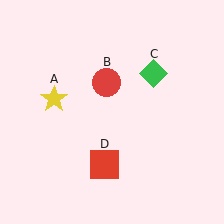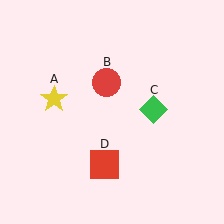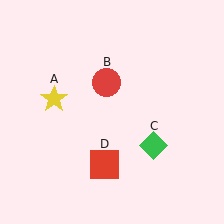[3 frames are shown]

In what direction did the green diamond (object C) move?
The green diamond (object C) moved down.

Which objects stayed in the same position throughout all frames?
Yellow star (object A) and red circle (object B) and red square (object D) remained stationary.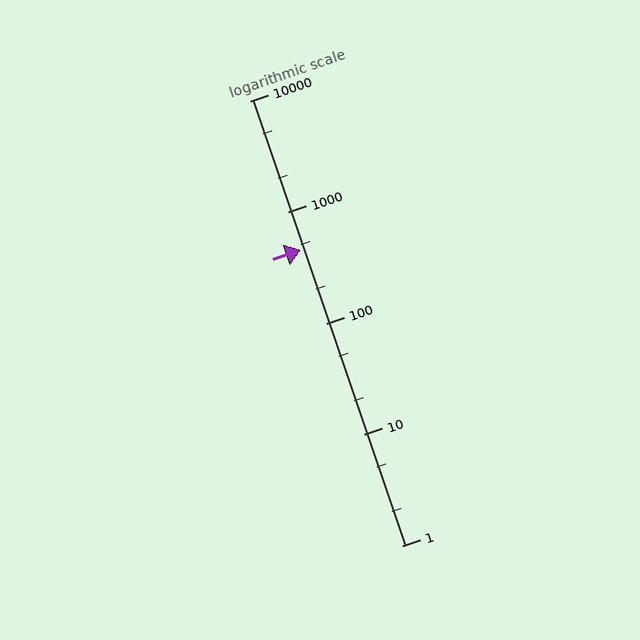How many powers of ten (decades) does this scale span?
The scale spans 4 decades, from 1 to 10000.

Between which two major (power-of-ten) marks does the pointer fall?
The pointer is between 100 and 1000.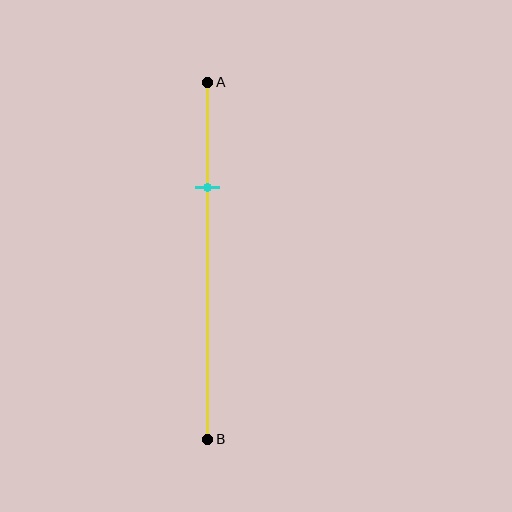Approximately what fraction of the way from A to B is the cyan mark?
The cyan mark is approximately 30% of the way from A to B.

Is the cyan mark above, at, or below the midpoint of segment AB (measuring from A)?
The cyan mark is above the midpoint of segment AB.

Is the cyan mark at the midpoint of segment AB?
No, the mark is at about 30% from A, not at the 50% midpoint.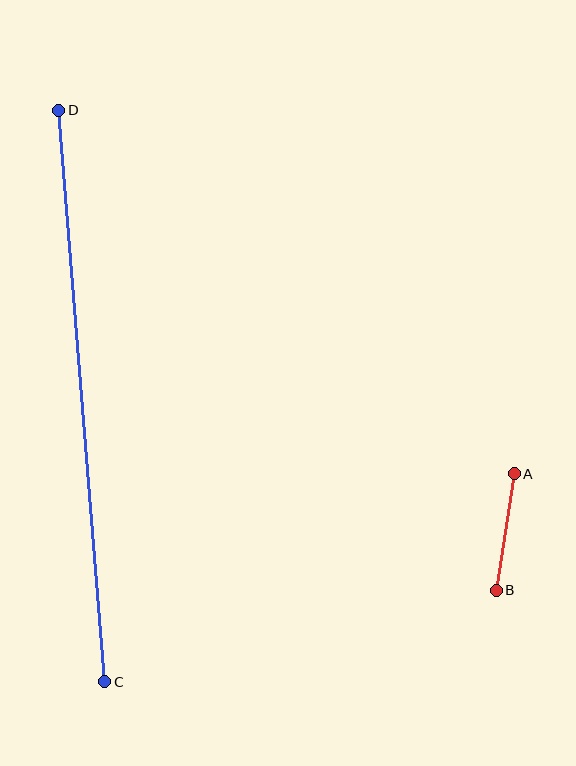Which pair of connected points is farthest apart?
Points C and D are farthest apart.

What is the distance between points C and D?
The distance is approximately 573 pixels.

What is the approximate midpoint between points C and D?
The midpoint is at approximately (82, 396) pixels.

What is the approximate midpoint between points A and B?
The midpoint is at approximately (505, 532) pixels.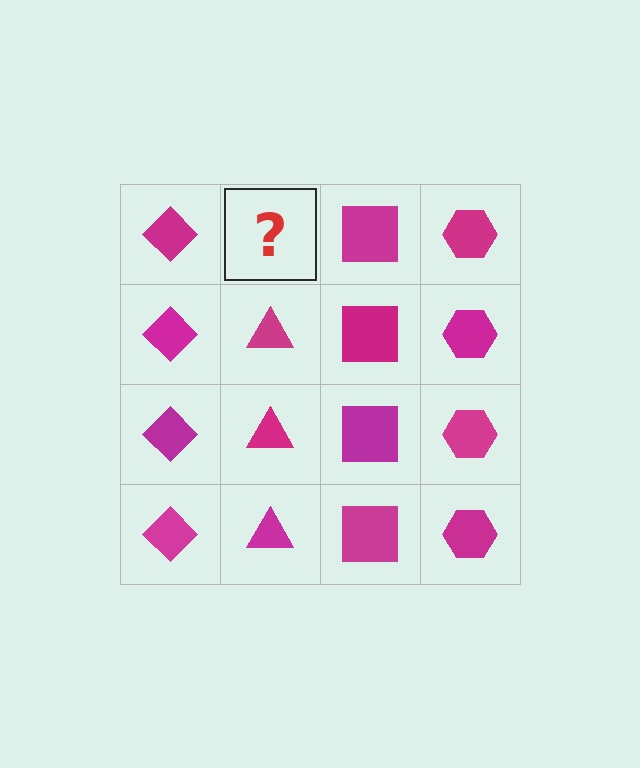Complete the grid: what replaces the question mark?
The question mark should be replaced with a magenta triangle.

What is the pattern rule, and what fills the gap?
The rule is that each column has a consistent shape. The gap should be filled with a magenta triangle.